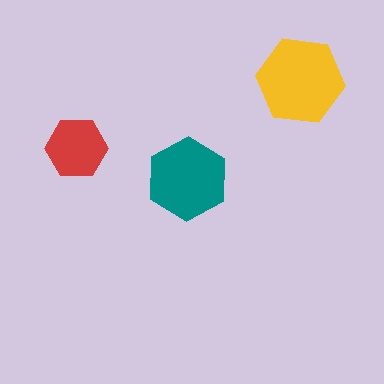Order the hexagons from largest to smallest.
the yellow one, the teal one, the red one.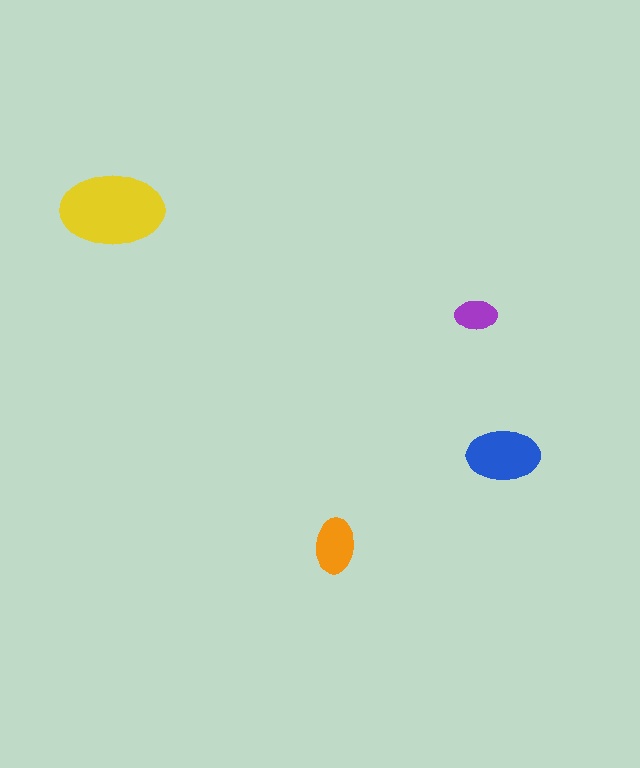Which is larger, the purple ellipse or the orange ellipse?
The orange one.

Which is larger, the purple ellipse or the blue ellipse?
The blue one.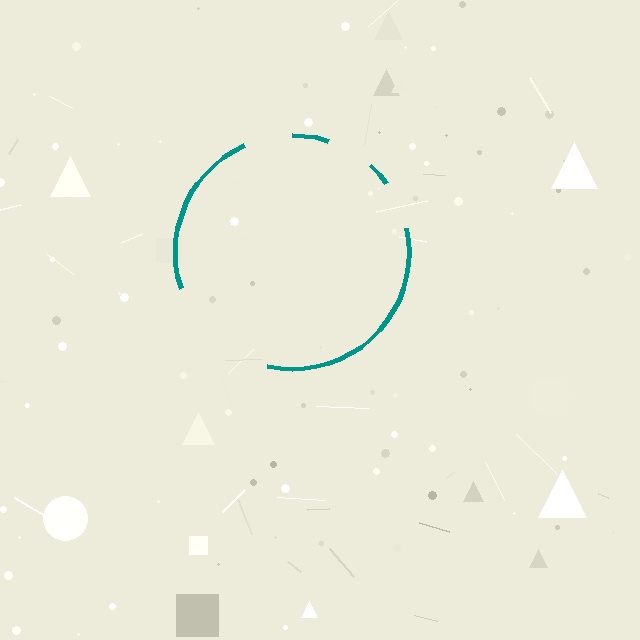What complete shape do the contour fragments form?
The contour fragments form a circle.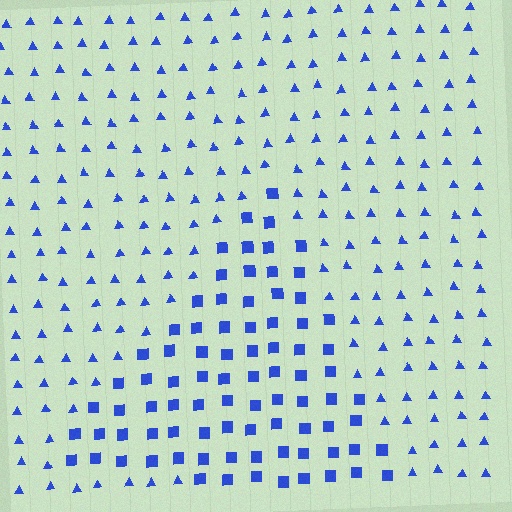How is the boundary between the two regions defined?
The boundary is defined by a change in element shape: squares inside vs. triangles outside. All elements share the same color and spacing.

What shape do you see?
I see a triangle.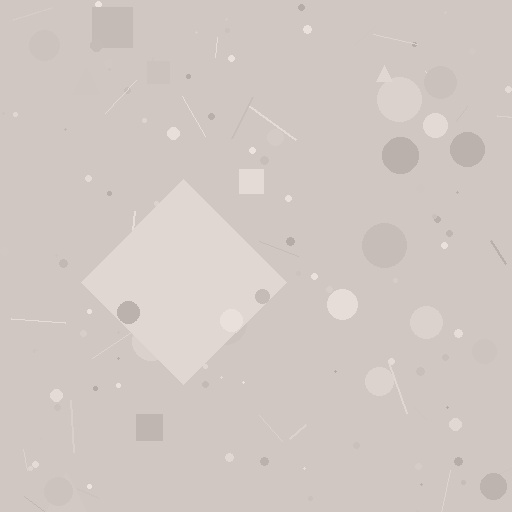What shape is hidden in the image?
A diamond is hidden in the image.